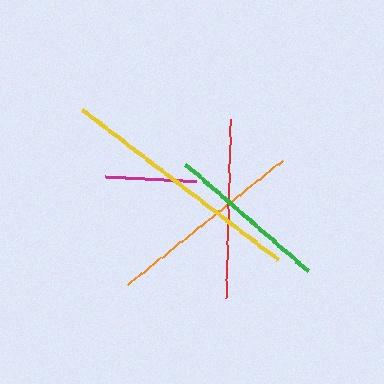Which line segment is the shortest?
The magenta line is the shortest at approximately 91 pixels.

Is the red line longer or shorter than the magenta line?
The red line is longer than the magenta line.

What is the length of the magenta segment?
The magenta segment is approximately 91 pixels long.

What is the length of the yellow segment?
The yellow segment is approximately 246 pixels long.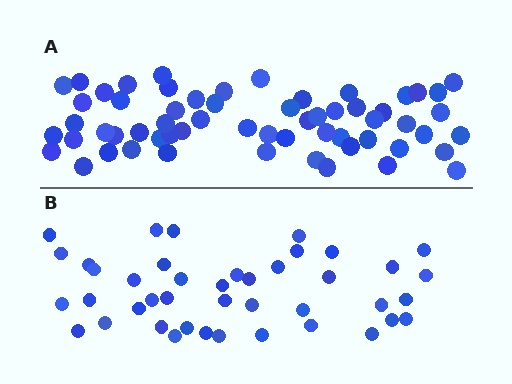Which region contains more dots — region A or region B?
Region A (the top region) has more dots.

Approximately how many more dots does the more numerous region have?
Region A has approximately 20 more dots than region B.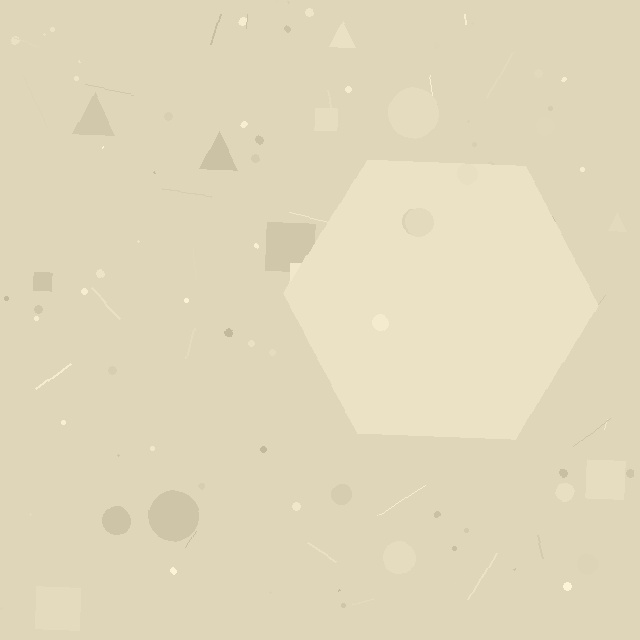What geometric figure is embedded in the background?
A hexagon is embedded in the background.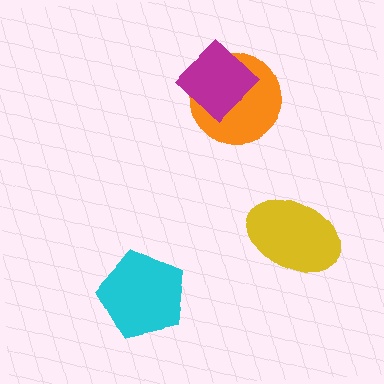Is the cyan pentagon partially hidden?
No, no other shape covers it.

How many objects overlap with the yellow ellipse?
0 objects overlap with the yellow ellipse.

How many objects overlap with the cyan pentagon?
0 objects overlap with the cyan pentagon.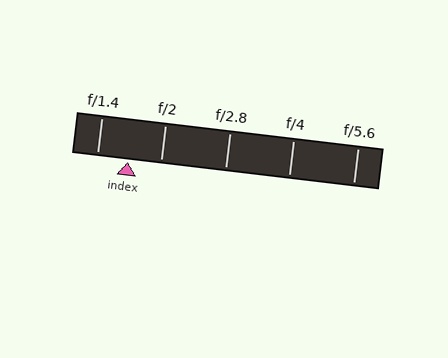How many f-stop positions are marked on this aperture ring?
There are 5 f-stop positions marked.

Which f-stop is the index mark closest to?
The index mark is closest to f/1.4.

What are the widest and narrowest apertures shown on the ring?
The widest aperture shown is f/1.4 and the narrowest is f/5.6.